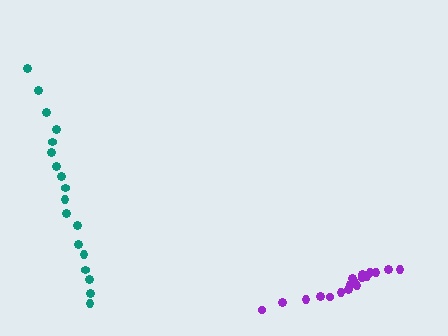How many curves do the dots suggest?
There are 2 distinct paths.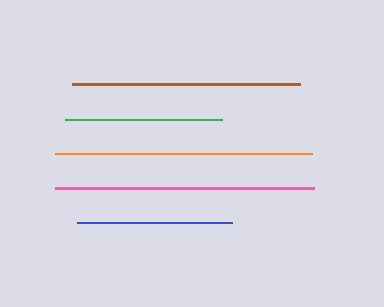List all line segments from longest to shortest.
From longest to shortest: pink, orange, brown, green, blue.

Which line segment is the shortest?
The blue line is the shortest at approximately 156 pixels.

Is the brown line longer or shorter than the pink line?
The pink line is longer than the brown line.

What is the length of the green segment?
The green segment is approximately 157 pixels long.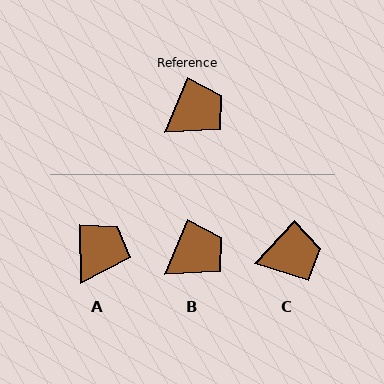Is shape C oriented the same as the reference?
No, it is off by about 20 degrees.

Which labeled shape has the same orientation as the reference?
B.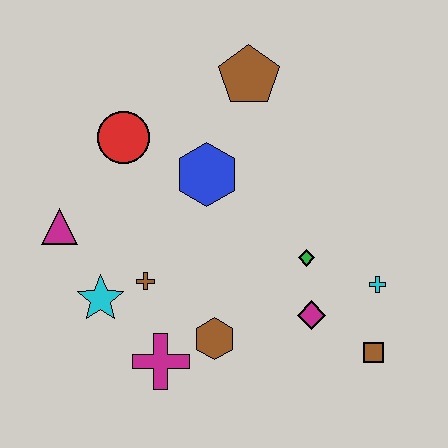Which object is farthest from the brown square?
The magenta triangle is farthest from the brown square.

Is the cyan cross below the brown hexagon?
No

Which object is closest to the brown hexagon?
The magenta cross is closest to the brown hexagon.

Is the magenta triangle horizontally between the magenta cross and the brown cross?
No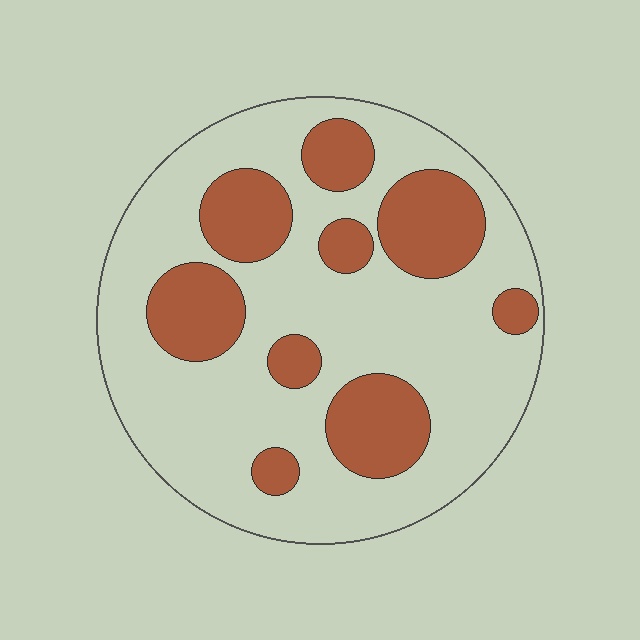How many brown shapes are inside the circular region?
9.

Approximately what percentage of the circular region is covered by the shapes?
Approximately 30%.